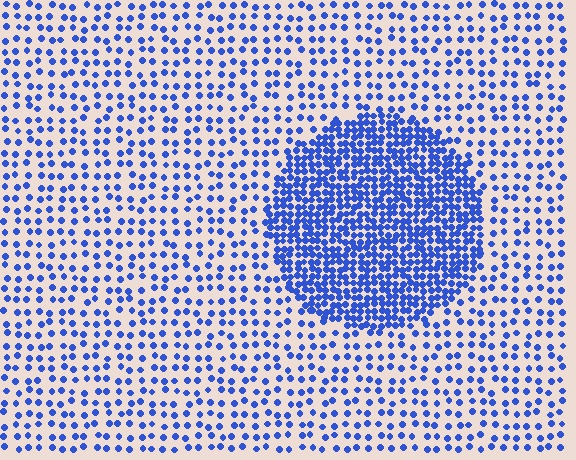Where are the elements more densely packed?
The elements are more densely packed inside the circle boundary.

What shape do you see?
I see a circle.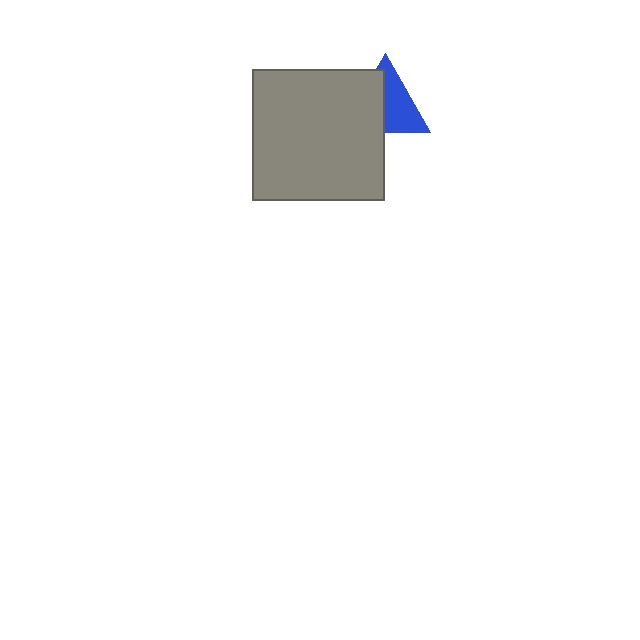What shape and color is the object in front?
The object in front is a gray square.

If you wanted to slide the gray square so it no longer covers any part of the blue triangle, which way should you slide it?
Slide it left — that is the most direct way to separate the two shapes.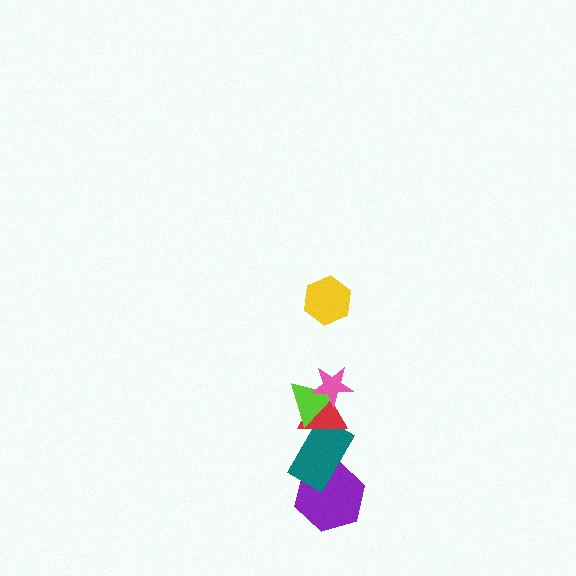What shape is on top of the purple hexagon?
The teal rectangle is on top of the purple hexagon.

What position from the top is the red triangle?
The red triangle is 4th from the top.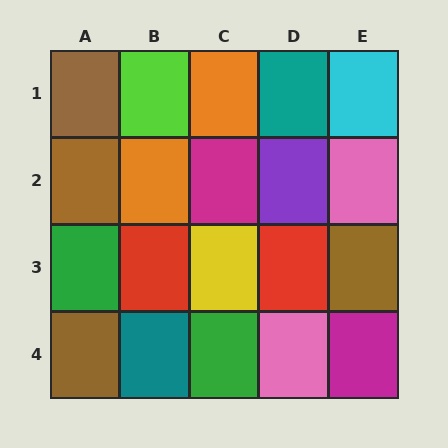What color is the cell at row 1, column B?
Lime.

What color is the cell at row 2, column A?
Brown.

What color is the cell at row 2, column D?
Purple.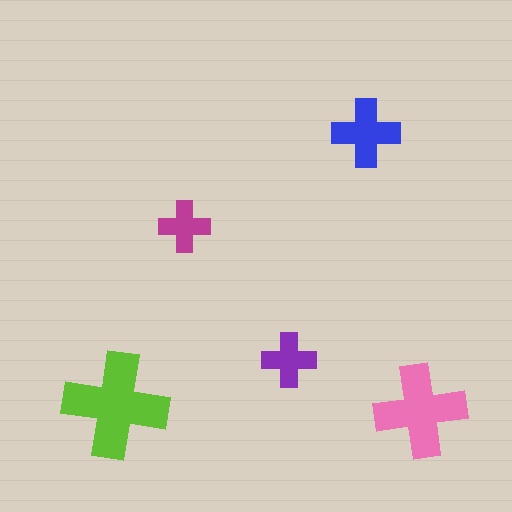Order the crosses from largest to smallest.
the lime one, the pink one, the blue one, the purple one, the magenta one.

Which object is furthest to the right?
The pink cross is rightmost.